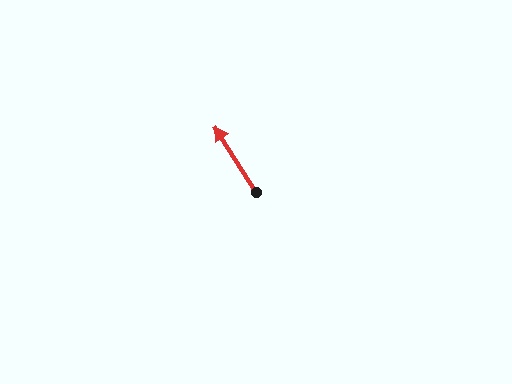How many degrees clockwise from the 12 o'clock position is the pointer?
Approximately 328 degrees.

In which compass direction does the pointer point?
Northwest.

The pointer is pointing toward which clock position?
Roughly 11 o'clock.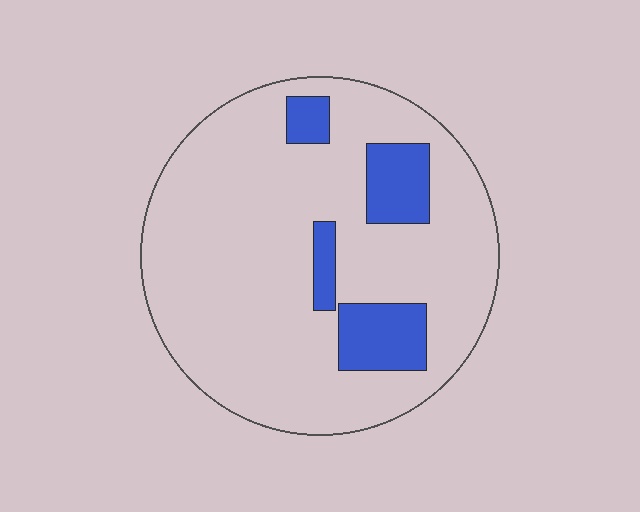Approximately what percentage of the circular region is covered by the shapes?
Approximately 15%.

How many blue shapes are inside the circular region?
4.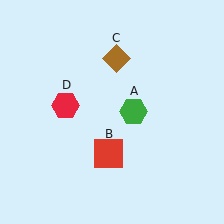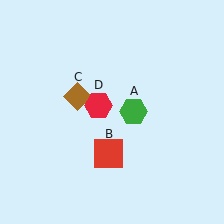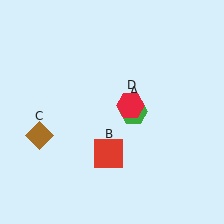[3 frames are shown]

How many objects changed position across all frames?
2 objects changed position: brown diamond (object C), red hexagon (object D).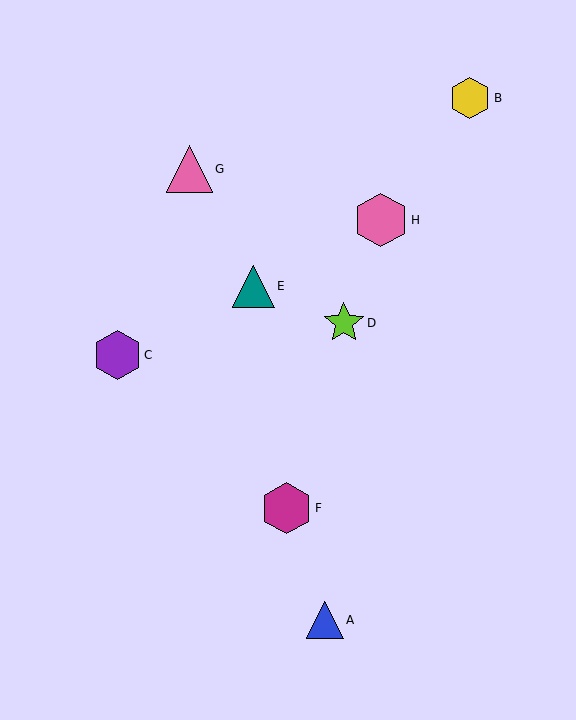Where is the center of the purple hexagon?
The center of the purple hexagon is at (117, 355).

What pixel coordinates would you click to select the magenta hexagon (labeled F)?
Click at (286, 508) to select the magenta hexagon F.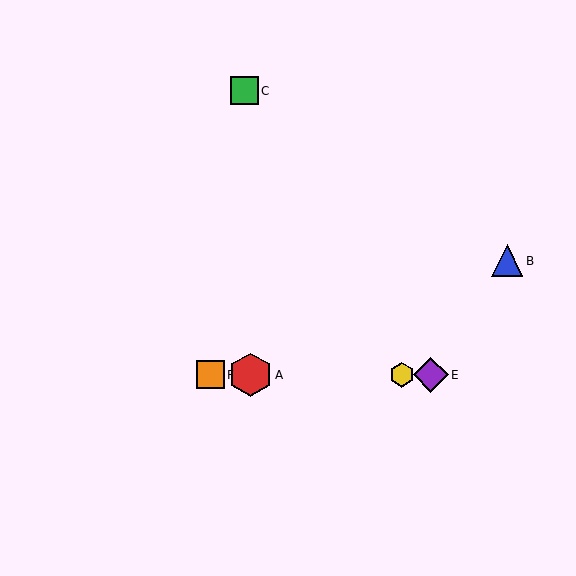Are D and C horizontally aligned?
No, D is at y≈375 and C is at y≈91.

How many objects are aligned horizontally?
4 objects (A, D, E, F) are aligned horizontally.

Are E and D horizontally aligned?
Yes, both are at y≈375.